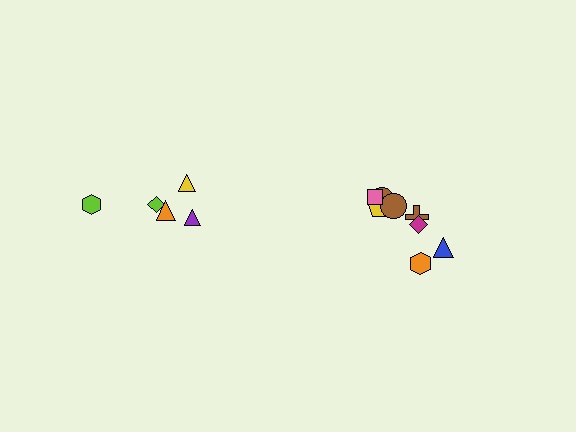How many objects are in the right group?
There are 8 objects.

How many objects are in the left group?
There are 5 objects.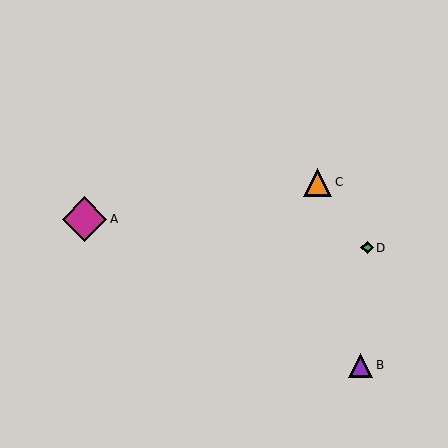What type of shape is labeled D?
Shape D is a green diamond.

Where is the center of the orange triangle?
The center of the orange triangle is at (317, 182).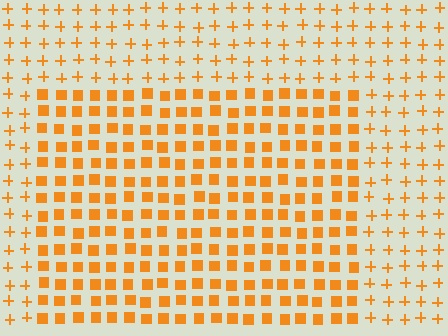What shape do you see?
I see a rectangle.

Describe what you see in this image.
The image is filled with small orange elements arranged in a uniform grid. A rectangle-shaped region contains squares, while the surrounding area contains plus signs. The boundary is defined purely by the change in element shape.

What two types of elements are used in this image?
The image uses squares inside the rectangle region and plus signs outside it.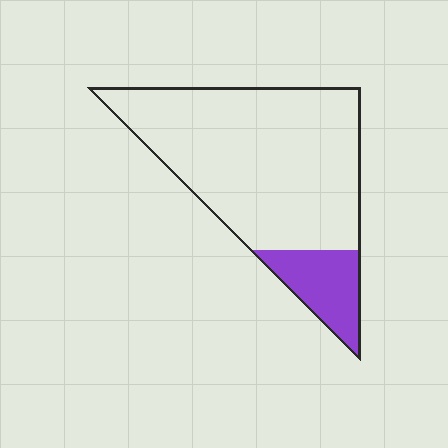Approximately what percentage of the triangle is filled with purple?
Approximately 15%.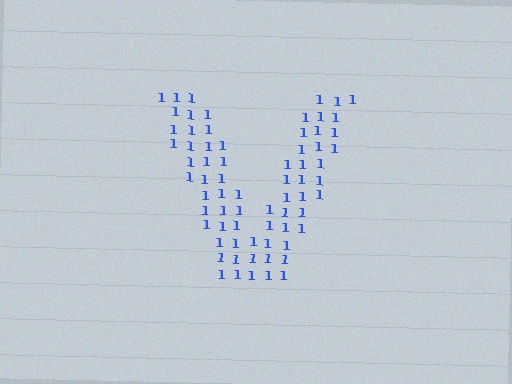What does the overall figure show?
The overall figure shows the letter V.